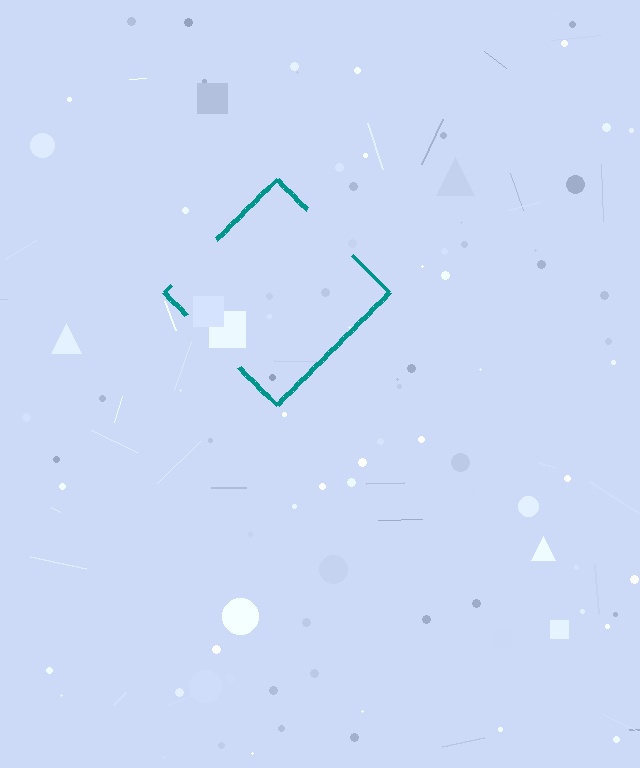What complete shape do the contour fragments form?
The contour fragments form a diamond.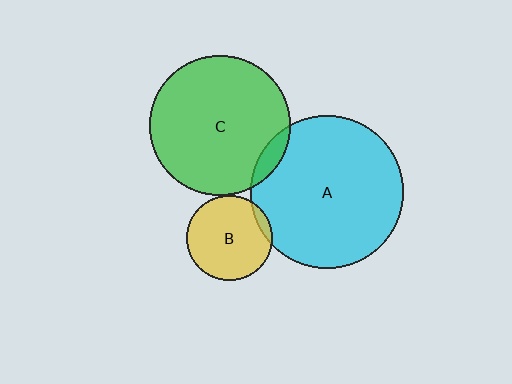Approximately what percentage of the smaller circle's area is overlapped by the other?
Approximately 5%.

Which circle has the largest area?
Circle A (cyan).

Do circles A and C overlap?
Yes.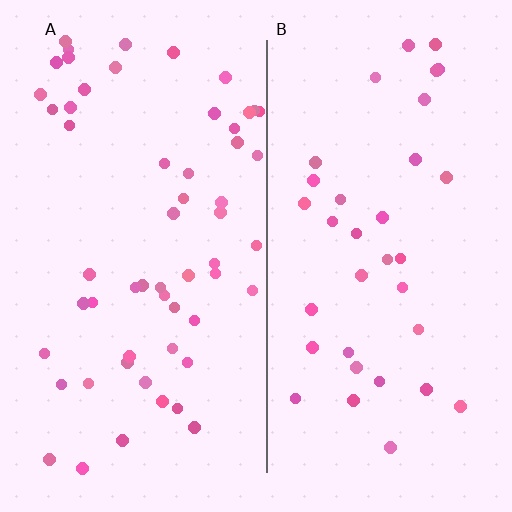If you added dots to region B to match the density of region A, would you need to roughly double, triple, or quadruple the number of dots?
Approximately double.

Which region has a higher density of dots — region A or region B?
A (the left).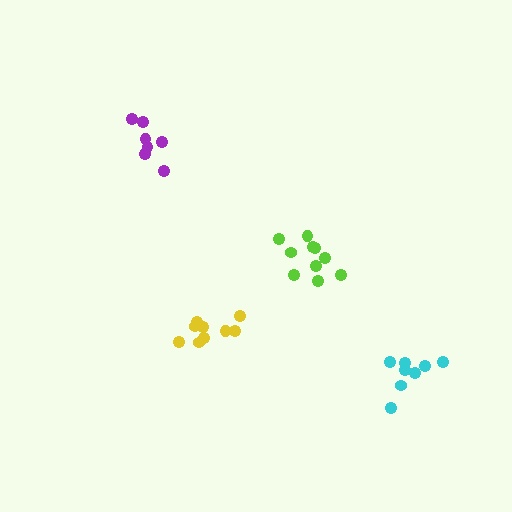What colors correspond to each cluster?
The clusters are colored: purple, cyan, yellow, lime.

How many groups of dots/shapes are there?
There are 4 groups.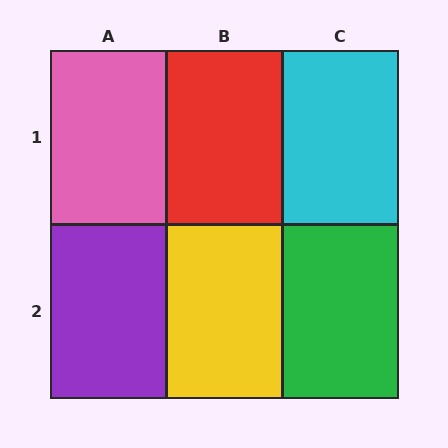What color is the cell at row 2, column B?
Yellow.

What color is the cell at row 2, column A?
Purple.